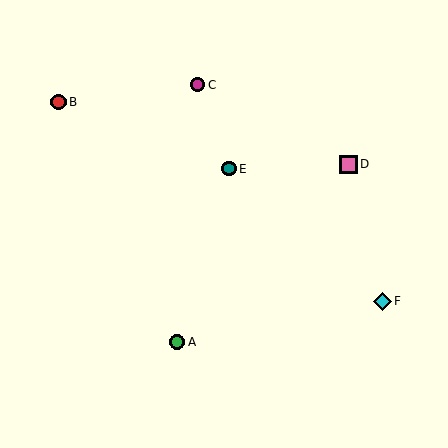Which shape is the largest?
The pink square (labeled D) is the largest.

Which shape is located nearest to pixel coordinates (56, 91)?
The red circle (labeled B) at (59, 102) is nearest to that location.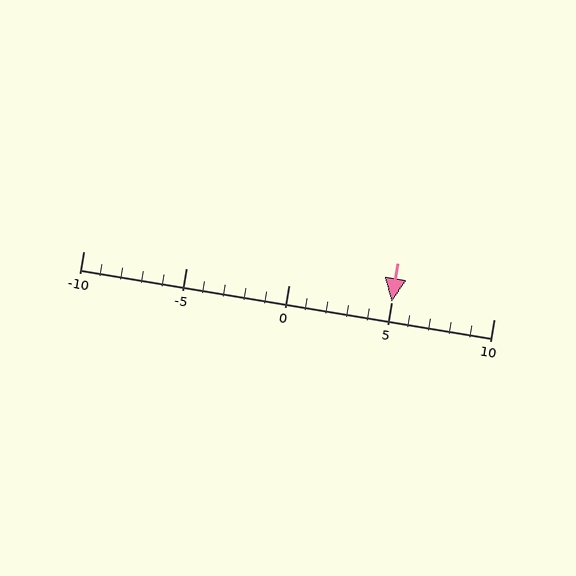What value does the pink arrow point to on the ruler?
The pink arrow points to approximately 5.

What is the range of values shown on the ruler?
The ruler shows values from -10 to 10.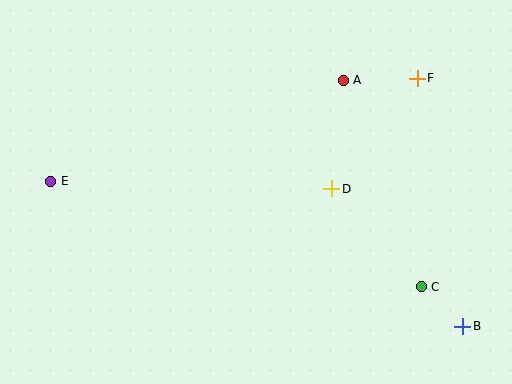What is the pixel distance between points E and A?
The distance between E and A is 310 pixels.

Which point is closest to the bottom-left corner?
Point E is closest to the bottom-left corner.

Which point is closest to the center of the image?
Point D at (332, 189) is closest to the center.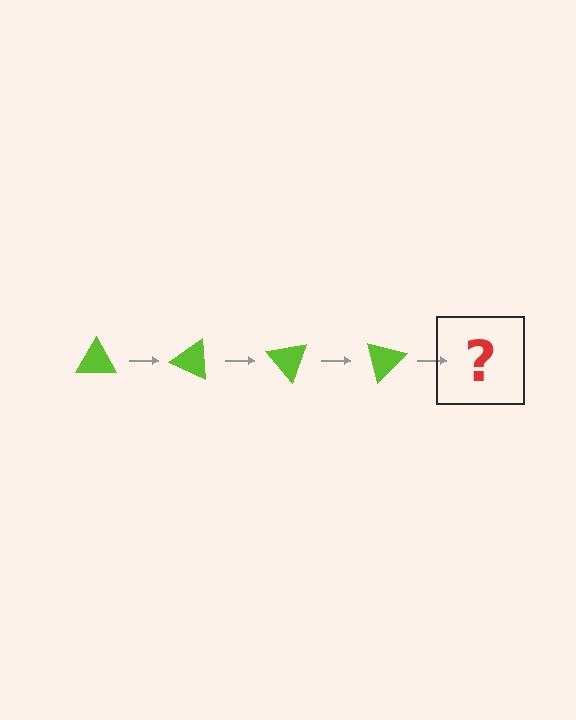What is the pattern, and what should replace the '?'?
The pattern is that the triangle rotates 25 degrees each step. The '?' should be a lime triangle rotated 100 degrees.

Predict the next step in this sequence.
The next step is a lime triangle rotated 100 degrees.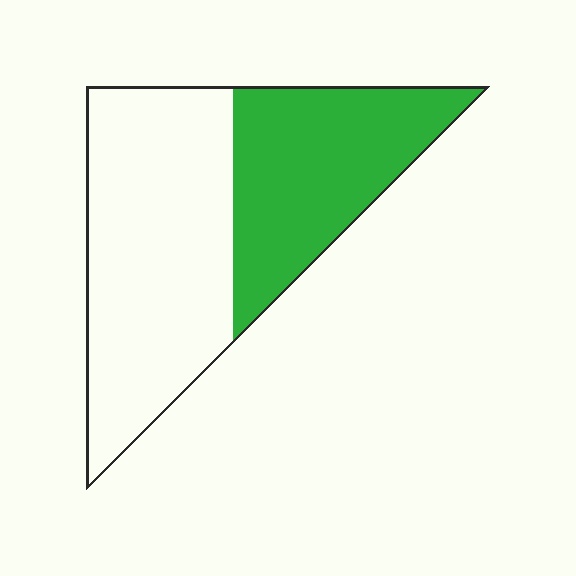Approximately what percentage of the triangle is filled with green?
Approximately 40%.